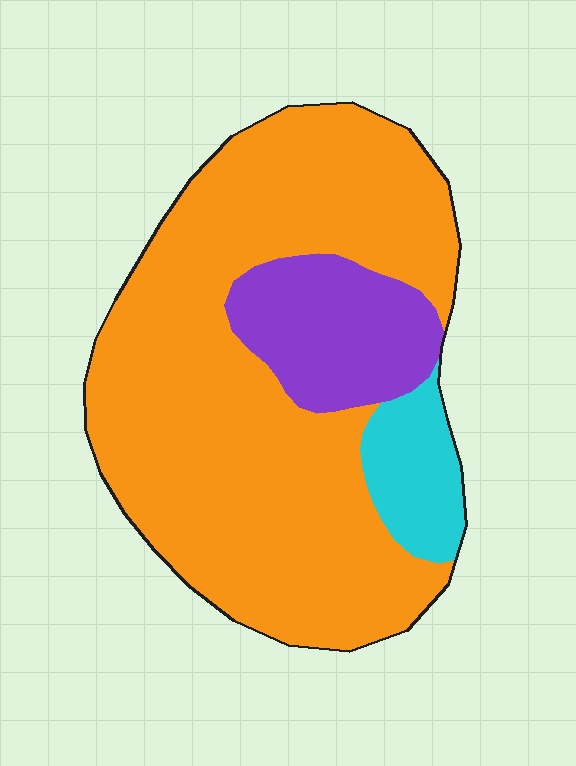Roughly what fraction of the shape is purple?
Purple covers 16% of the shape.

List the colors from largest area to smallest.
From largest to smallest: orange, purple, cyan.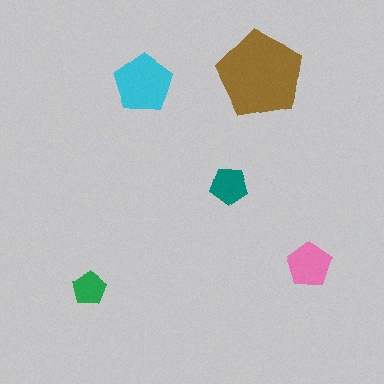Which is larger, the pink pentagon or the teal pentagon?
The pink one.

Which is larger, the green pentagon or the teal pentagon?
The teal one.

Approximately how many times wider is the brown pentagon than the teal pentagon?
About 2.5 times wider.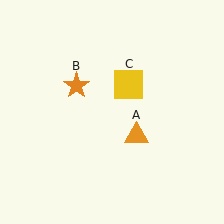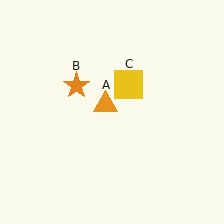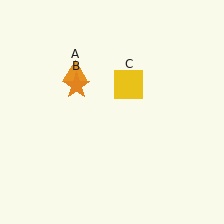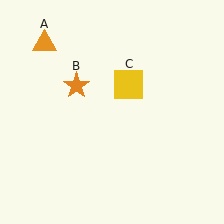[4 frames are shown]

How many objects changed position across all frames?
1 object changed position: orange triangle (object A).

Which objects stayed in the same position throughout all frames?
Orange star (object B) and yellow square (object C) remained stationary.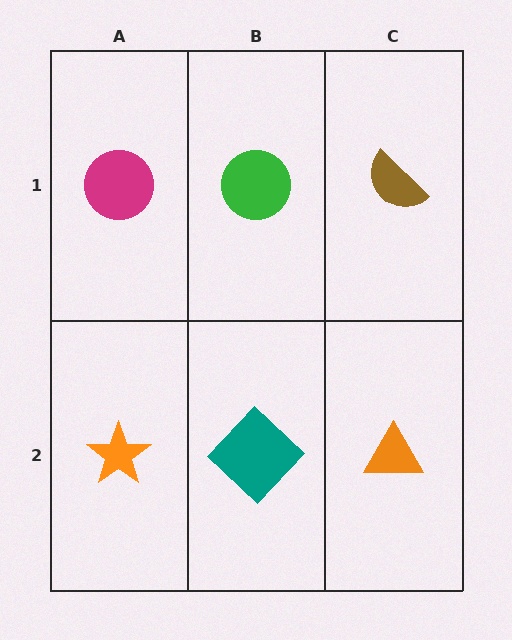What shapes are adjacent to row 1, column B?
A teal diamond (row 2, column B), a magenta circle (row 1, column A), a brown semicircle (row 1, column C).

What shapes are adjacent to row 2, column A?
A magenta circle (row 1, column A), a teal diamond (row 2, column B).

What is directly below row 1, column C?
An orange triangle.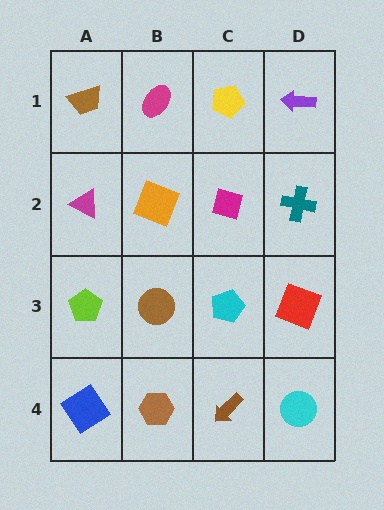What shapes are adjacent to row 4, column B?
A brown circle (row 3, column B), a blue diamond (row 4, column A), a brown arrow (row 4, column C).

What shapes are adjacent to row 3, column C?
A magenta diamond (row 2, column C), a brown arrow (row 4, column C), a brown circle (row 3, column B), a red square (row 3, column D).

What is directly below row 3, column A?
A blue diamond.